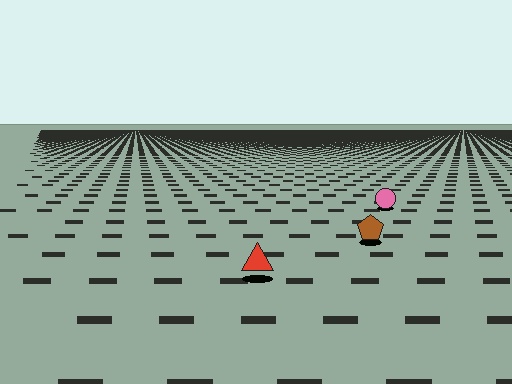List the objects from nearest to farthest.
From nearest to farthest: the red triangle, the brown pentagon, the pink circle.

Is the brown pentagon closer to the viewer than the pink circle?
Yes. The brown pentagon is closer — you can tell from the texture gradient: the ground texture is coarser near it.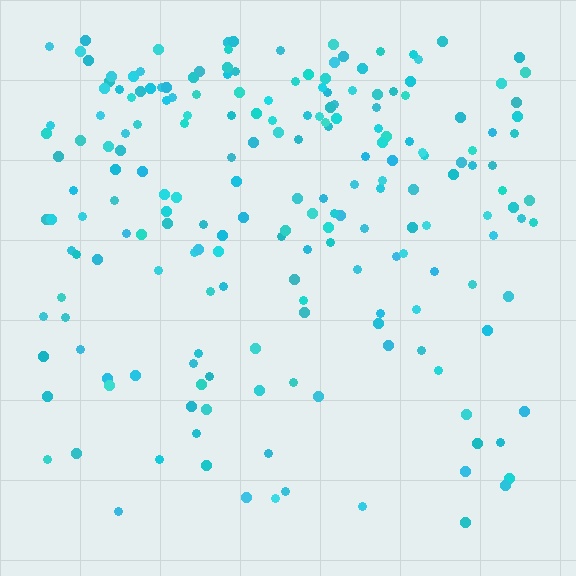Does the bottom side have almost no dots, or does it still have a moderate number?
Still a moderate number, just noticeably fewer than the top.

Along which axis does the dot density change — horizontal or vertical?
Vertical.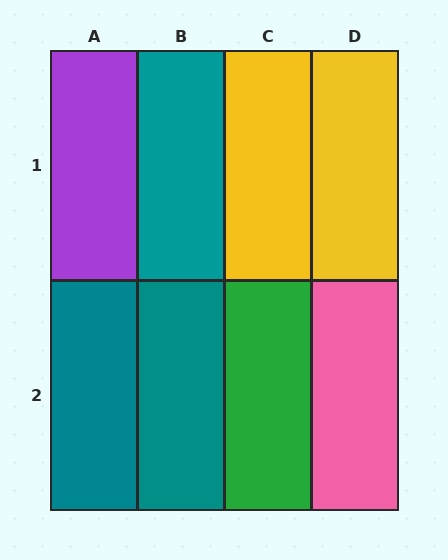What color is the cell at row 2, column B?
Teal.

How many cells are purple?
1 cell is purple.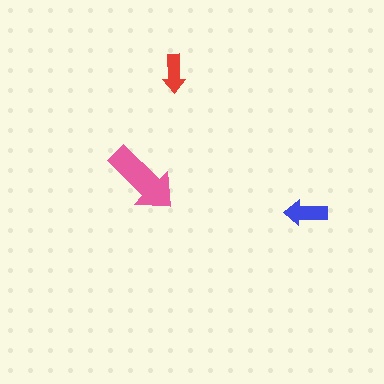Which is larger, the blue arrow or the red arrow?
The blue one.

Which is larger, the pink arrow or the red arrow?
The pink one.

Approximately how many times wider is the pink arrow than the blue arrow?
About 2 times wider.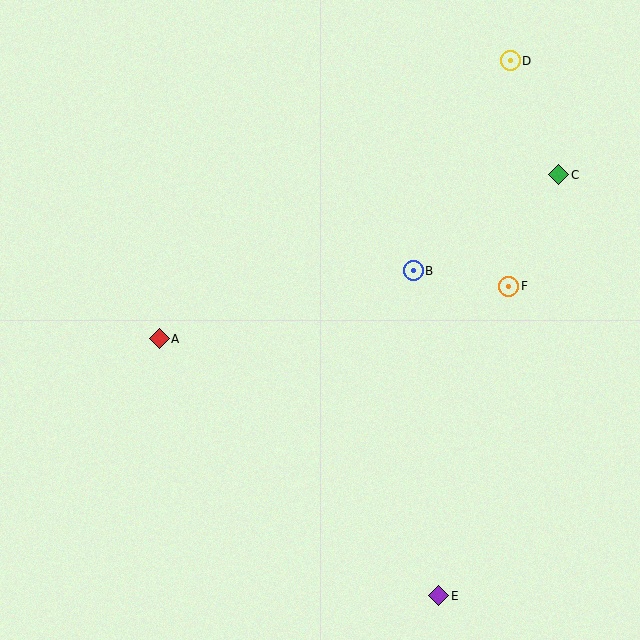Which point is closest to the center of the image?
Point B at (413, 271) is closest to the center.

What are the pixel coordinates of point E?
Point E is at (439, 596).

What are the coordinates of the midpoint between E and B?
The midpoint between E and B is at (426, 433).